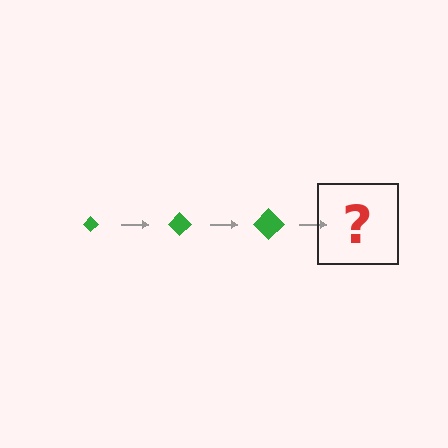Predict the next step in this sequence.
The next step is a green diamond, larger than the previous one.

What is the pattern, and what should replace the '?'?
The pattern is that the diamond gets progressively larger each step. The '?' should be a green diamond, larger than the previous one.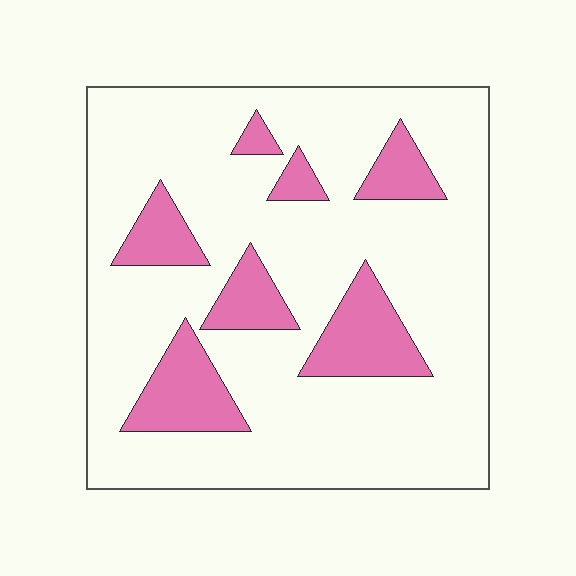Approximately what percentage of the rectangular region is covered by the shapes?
Approximately 20%.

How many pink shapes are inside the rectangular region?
7.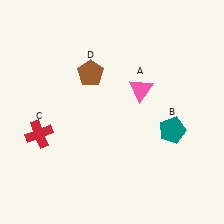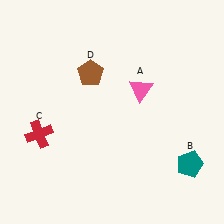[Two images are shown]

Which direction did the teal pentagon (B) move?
The teal pentagon (B) moved down.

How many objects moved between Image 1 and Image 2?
1 object moved between the two images.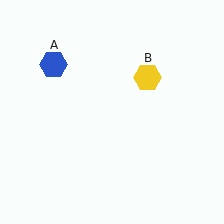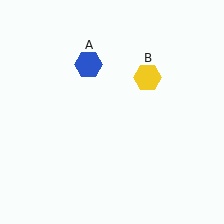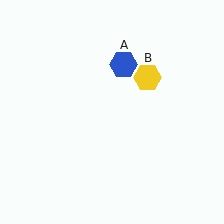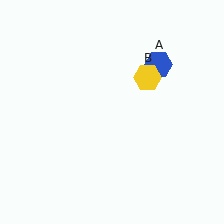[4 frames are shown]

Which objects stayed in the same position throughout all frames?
Yellow hexagon (object B) remained stationary.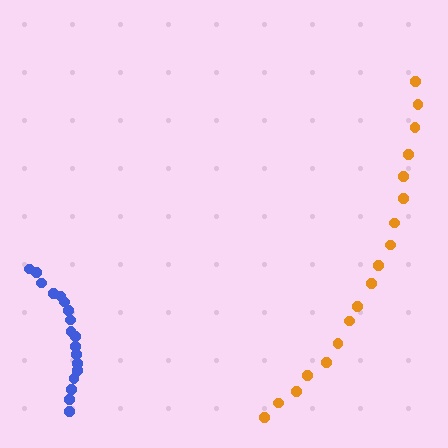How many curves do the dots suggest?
There are 2 distinct paths.